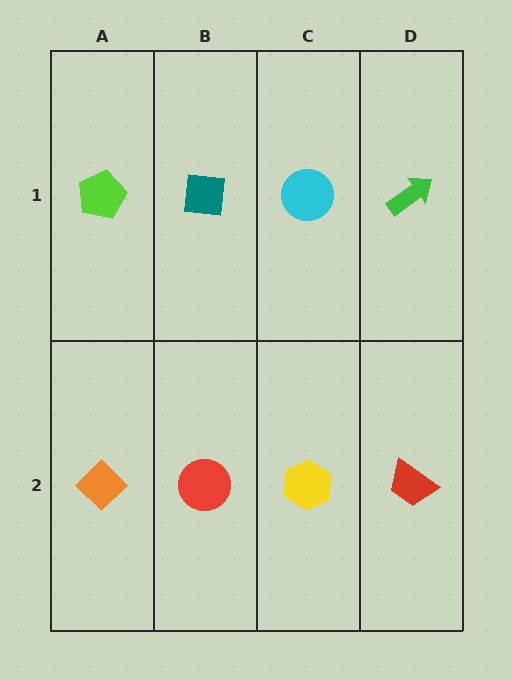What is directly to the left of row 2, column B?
An orange diamond.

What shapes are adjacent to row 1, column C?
A yellow hexagon (row 2, column C), a teal square (row 1, column B), a green arrow (row 1, column D).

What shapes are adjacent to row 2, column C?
A cyan circle (row 1, column C), a red circle (row 2, column B), a red trapezoid (row 2, column D).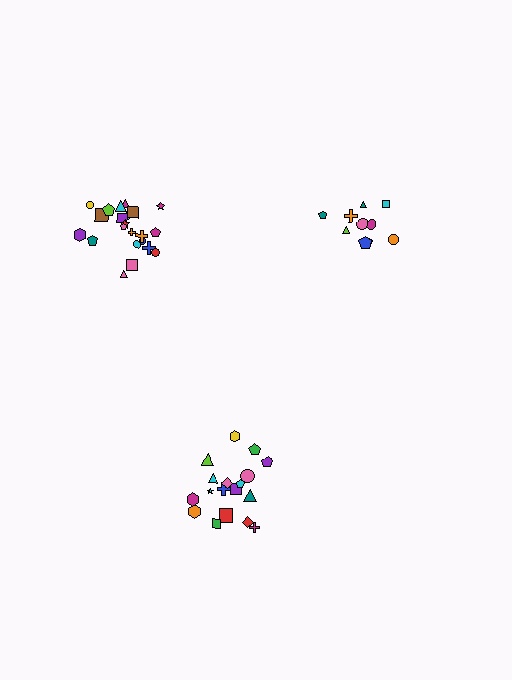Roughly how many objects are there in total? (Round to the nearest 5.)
Roughly 50 objects in total.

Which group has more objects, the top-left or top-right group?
The top-left group.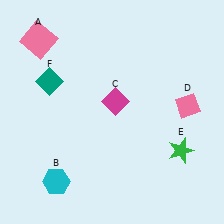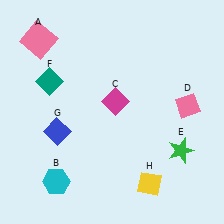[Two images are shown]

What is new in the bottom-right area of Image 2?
A yellow diamond (H) was added in the bottom-right area of Image 2.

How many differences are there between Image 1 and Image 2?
There are 2 differences between the two images.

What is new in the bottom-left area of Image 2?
A blue diamond (G) was added in the bottom-left area of Image 2.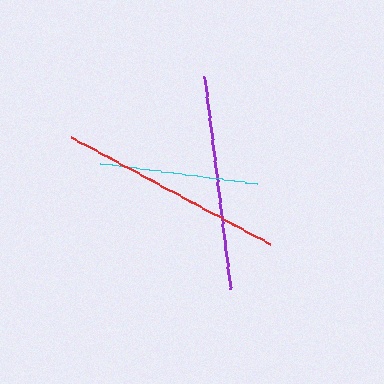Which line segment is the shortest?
The cyan line is the shortest at approximately 159 pixels.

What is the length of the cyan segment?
The cyan segment is approximately 159 pixels long.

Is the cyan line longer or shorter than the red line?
The red line is longer than the cyan line.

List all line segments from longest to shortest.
From longest to shortest: red, purple, cyan.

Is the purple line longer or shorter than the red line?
The red line is longer than the purple line.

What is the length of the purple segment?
The purple segment is approximately 214 pixels long.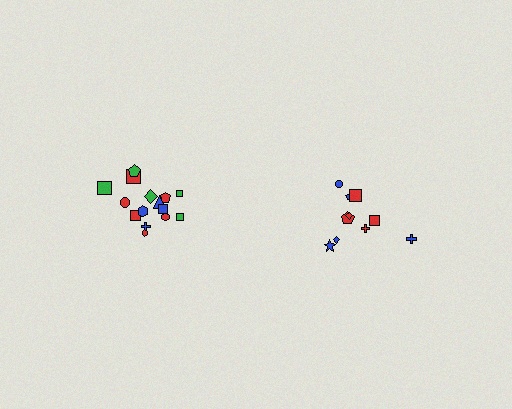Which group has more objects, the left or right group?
The left group.